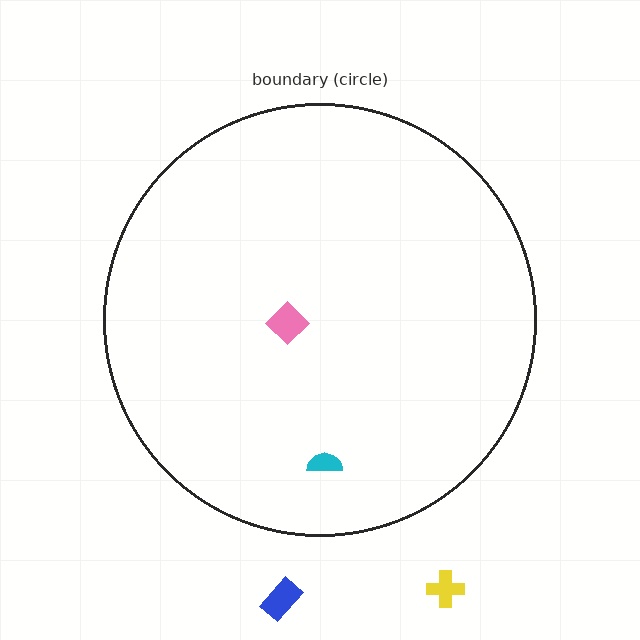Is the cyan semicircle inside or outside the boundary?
Inside.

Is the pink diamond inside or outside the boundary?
Inside.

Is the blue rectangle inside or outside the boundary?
Outside.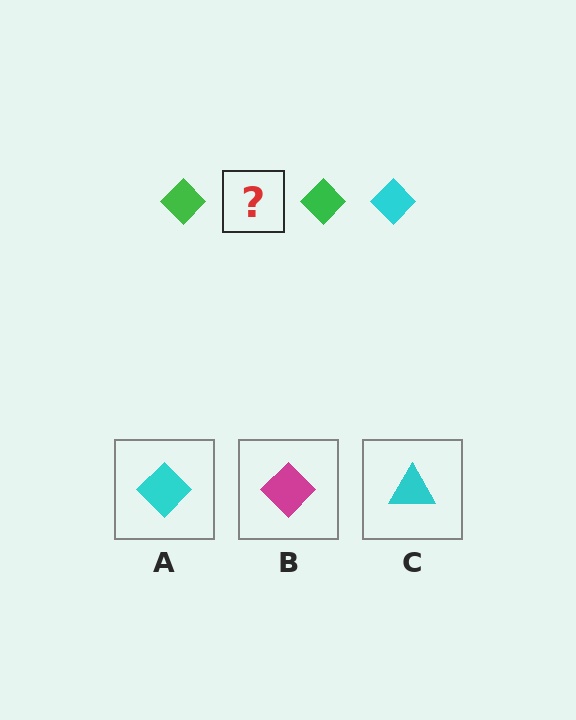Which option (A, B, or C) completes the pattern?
A.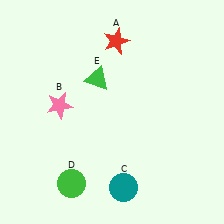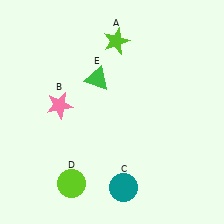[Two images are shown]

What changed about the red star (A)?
In Image 1, A is red. In Image 2, it changed to lime.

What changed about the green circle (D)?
In Image 1, D is green. In Image 2, it changed to lime.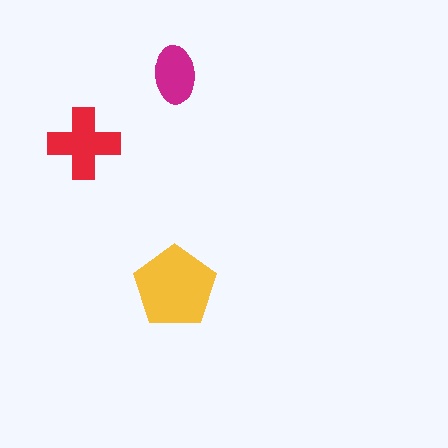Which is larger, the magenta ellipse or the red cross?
The red cross.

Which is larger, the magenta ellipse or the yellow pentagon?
The yellow pentagon.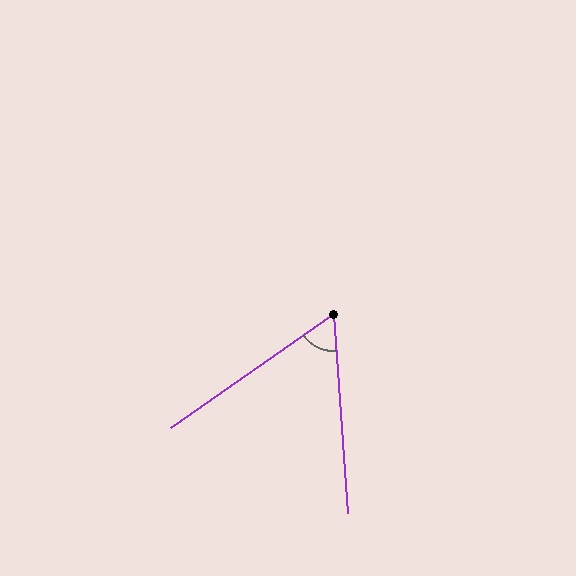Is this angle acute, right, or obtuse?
It is acute.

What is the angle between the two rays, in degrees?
Approximately 59 degrees.